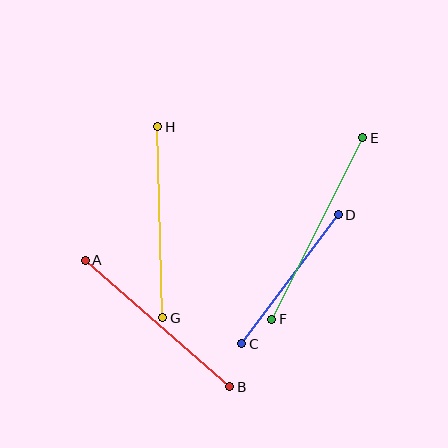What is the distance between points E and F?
The distance is approximately 203 pixels.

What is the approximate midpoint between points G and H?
The midpoint is at approximately (160, 222) pixels.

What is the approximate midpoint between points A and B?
The midpoint is at approximately (157, 323) pixels.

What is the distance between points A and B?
The distance is approximately 192 pixels.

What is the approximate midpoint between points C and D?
The midpoint is at approximately (290, 279) pixels.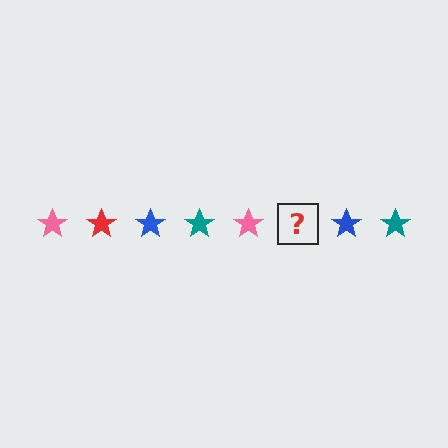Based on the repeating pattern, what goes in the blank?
The blank should be a red star.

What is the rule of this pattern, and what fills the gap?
The rule is that the pattern cycles through pink, red, blue, teal stars. The gap should be filled with a red star.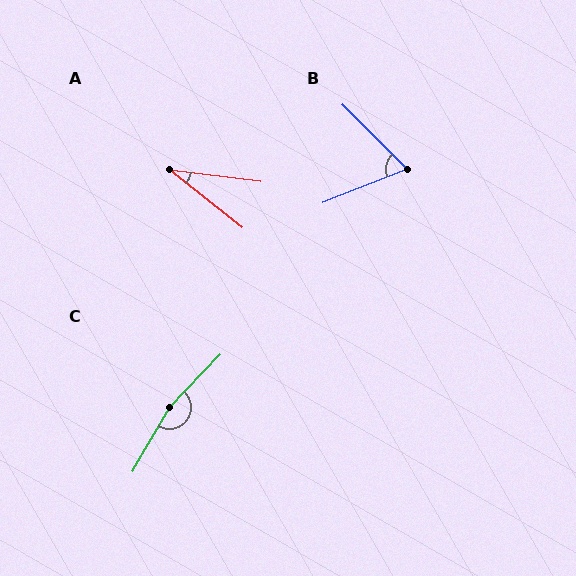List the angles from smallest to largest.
A (31°), B (66°), C (166°).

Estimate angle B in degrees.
Approximately 66 degrees.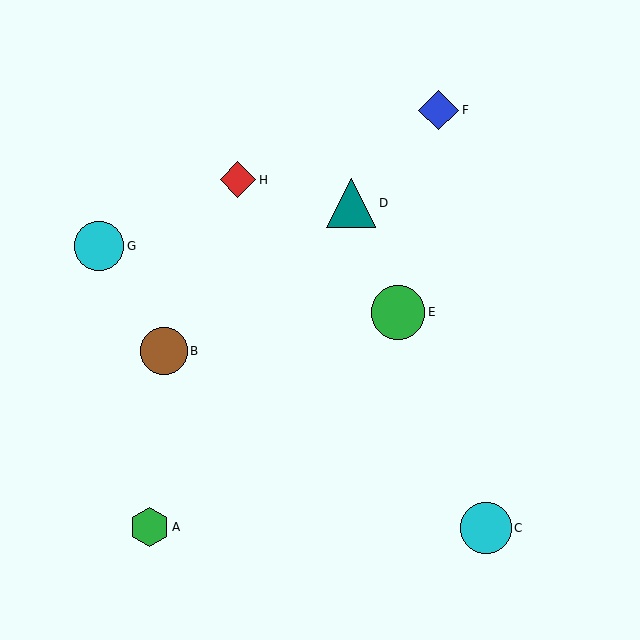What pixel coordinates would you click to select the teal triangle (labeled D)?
Click at (351, 203) to select the teal triangle D.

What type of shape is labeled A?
Shape A is a green hexagon.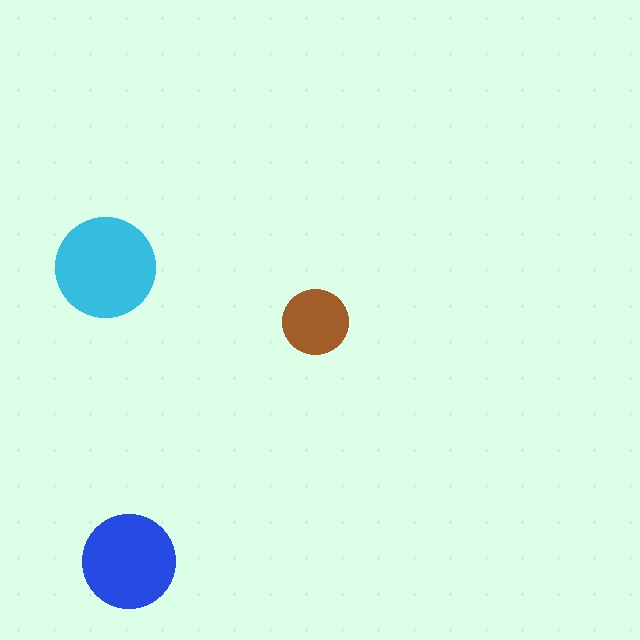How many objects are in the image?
There are 3 objects in the image.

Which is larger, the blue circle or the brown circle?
The blue one.